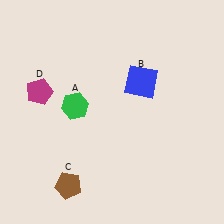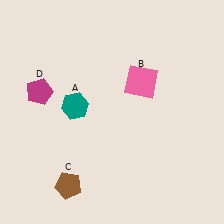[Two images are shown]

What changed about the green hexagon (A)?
In Image 1, A is green. In Image 2, it changed to teal.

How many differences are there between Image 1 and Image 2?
There are 2 differences between the two images.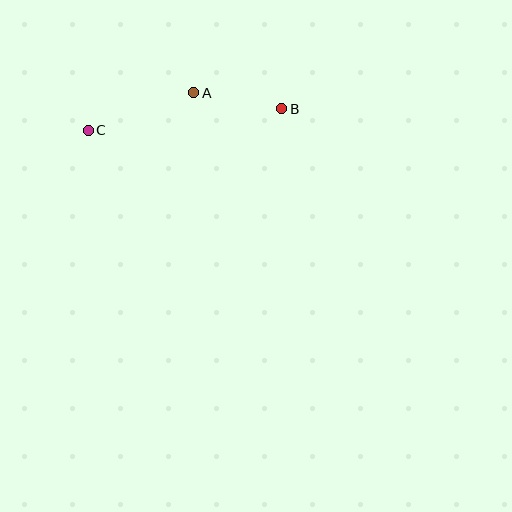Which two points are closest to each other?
Points A and B are closest to each other.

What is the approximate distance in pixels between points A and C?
The distance between A and C is approximately 112 pixels.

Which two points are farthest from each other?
Points B and C are farthest from each other.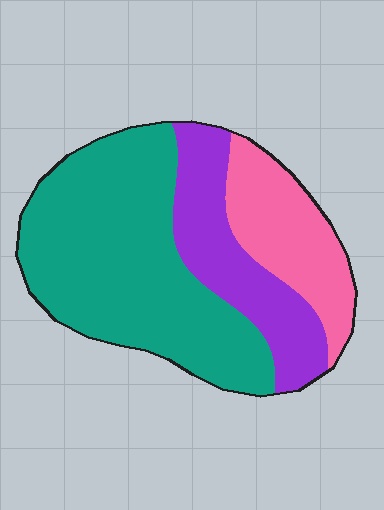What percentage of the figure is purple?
Purple takes up less than a quarter of the figure.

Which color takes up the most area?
Teal, at roughly 55%.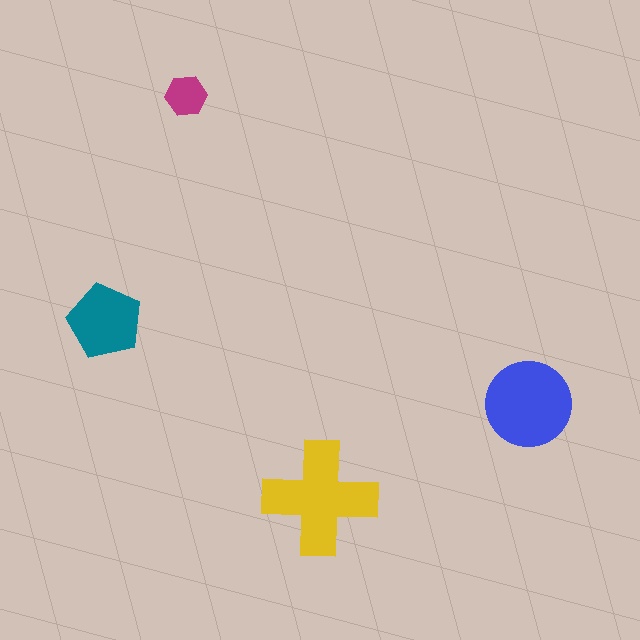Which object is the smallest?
The magenta hexagon.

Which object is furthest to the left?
The teal pentagon is leftmost.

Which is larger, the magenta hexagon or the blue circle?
The blue circle.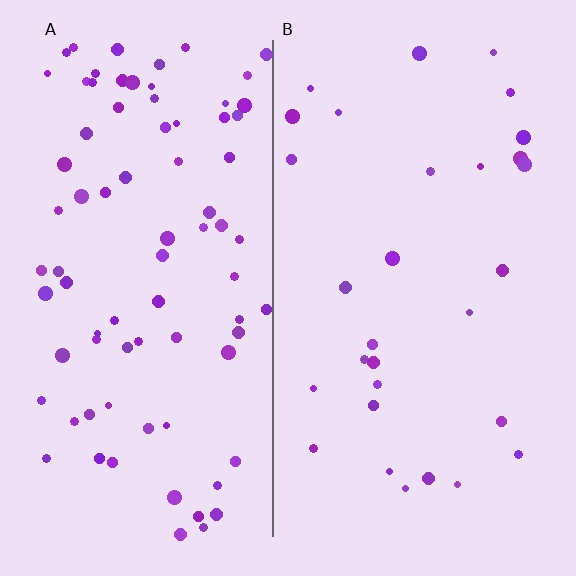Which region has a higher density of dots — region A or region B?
A (the left).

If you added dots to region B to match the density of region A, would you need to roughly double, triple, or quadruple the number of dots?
Approximately triple.